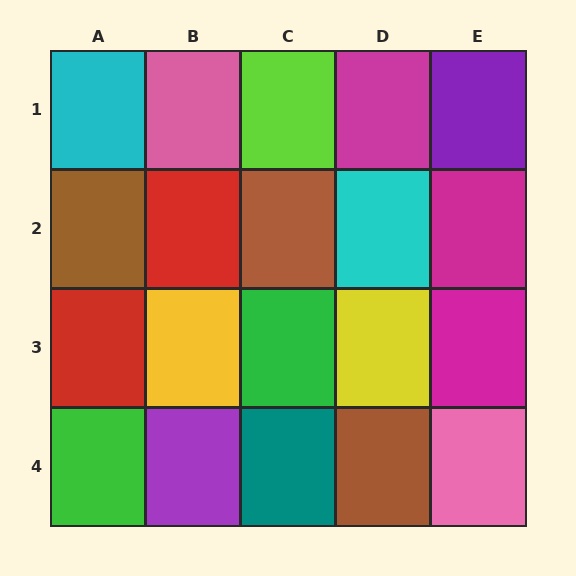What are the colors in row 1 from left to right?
Cyan, pink, lime, magenta, purple.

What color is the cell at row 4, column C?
Teal.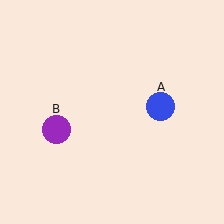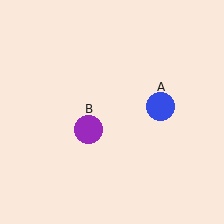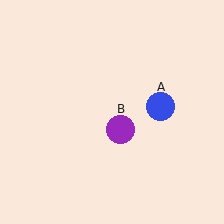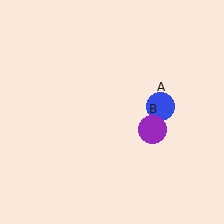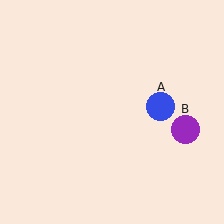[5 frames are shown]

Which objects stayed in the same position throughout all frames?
Blue circle (object A) remained stationary.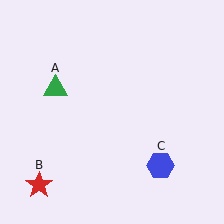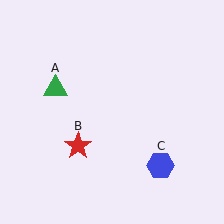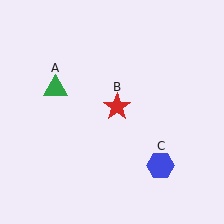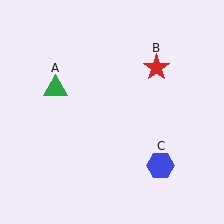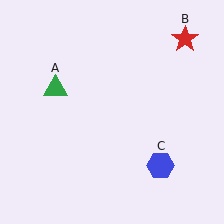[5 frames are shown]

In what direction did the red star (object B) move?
The red star (object B) moved up and to the right.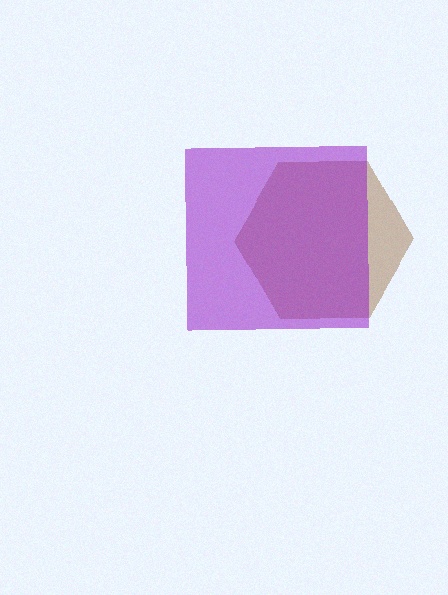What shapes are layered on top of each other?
The layered shapes are: a brown hexagon, a purple square.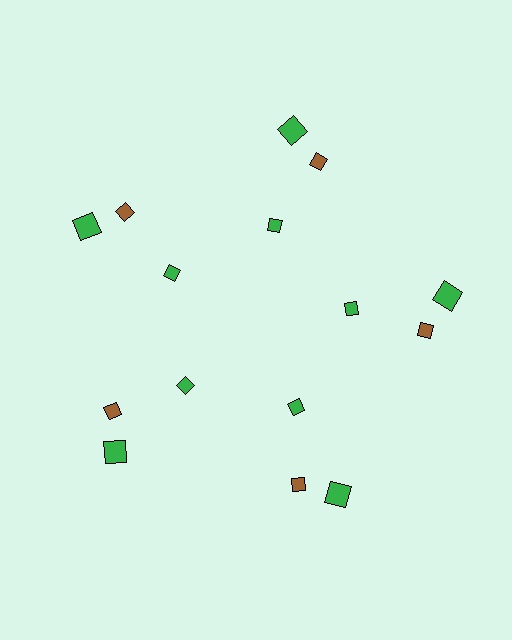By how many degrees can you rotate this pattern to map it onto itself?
The pattern maps onto itself every 72 degrees of rotation.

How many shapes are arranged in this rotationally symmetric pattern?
There are 15 shapes, arranged in 5 groups of 3.